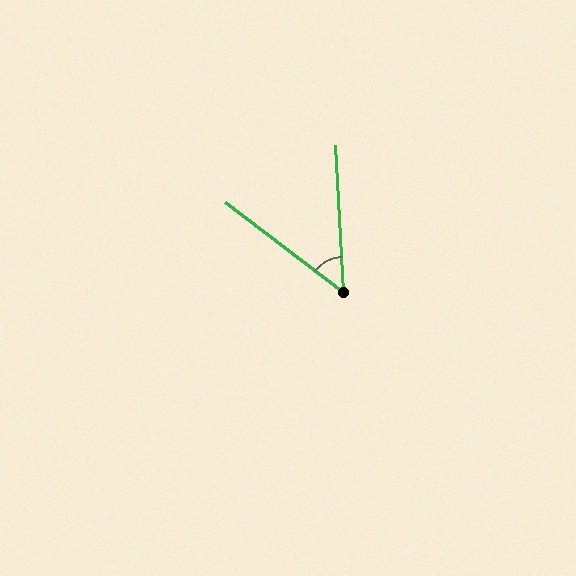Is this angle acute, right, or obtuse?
It is acute.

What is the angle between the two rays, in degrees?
Approximately 50 degrees.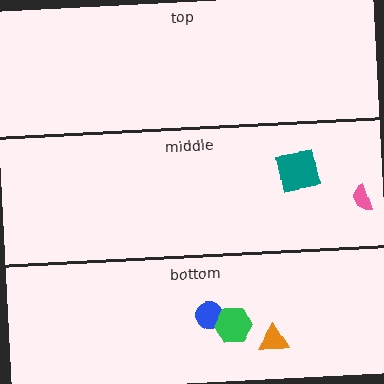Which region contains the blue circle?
The bottom region.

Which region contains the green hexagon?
The bottom region.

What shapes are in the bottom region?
The orange triangle, the blue circle, the green hexagon.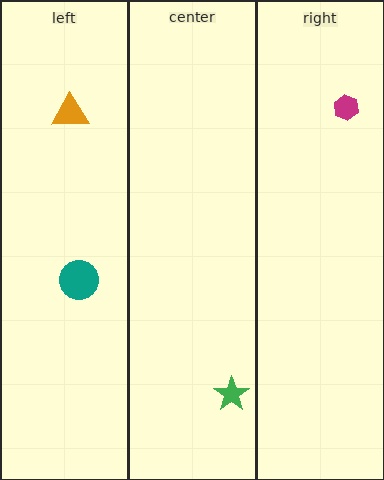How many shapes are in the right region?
1.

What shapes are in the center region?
The green star.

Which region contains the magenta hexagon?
The right region.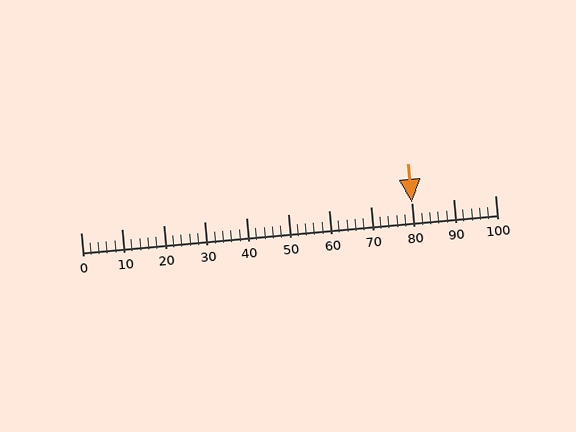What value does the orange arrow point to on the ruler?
The orange arrow points to approximately 80.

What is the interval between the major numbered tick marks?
The major tick marks are spaced 10 units apart.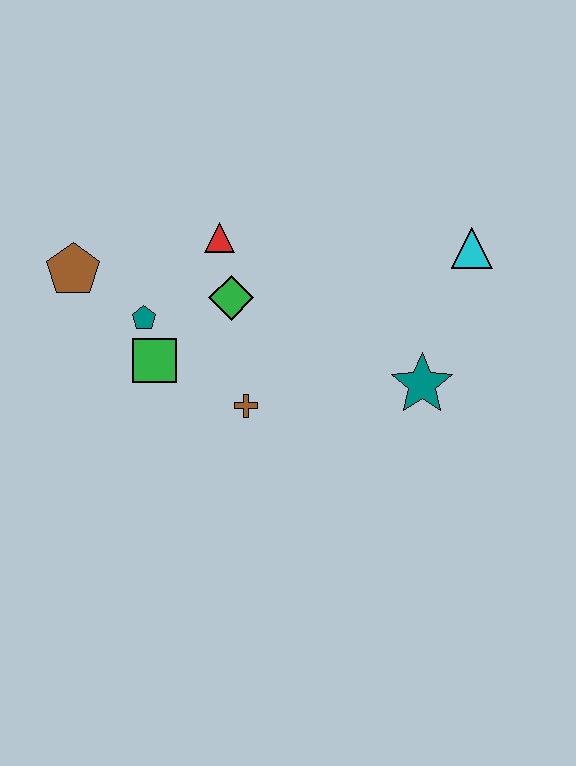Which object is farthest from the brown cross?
The cyan triangle is farthest from the brown cross.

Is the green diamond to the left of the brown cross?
Yes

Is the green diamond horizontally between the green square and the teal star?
Yes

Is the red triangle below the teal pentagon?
No